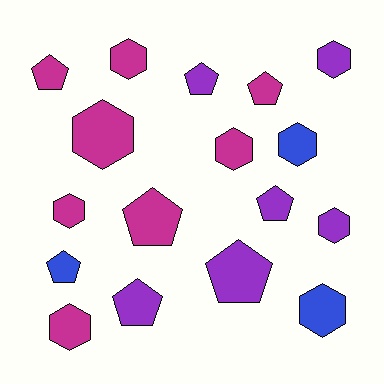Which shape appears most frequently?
Hexagon, with 9 objects.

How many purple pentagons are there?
There are 4 purple pentagons.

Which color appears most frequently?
Magenta, with 8 objects.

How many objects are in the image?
There are 17 objects.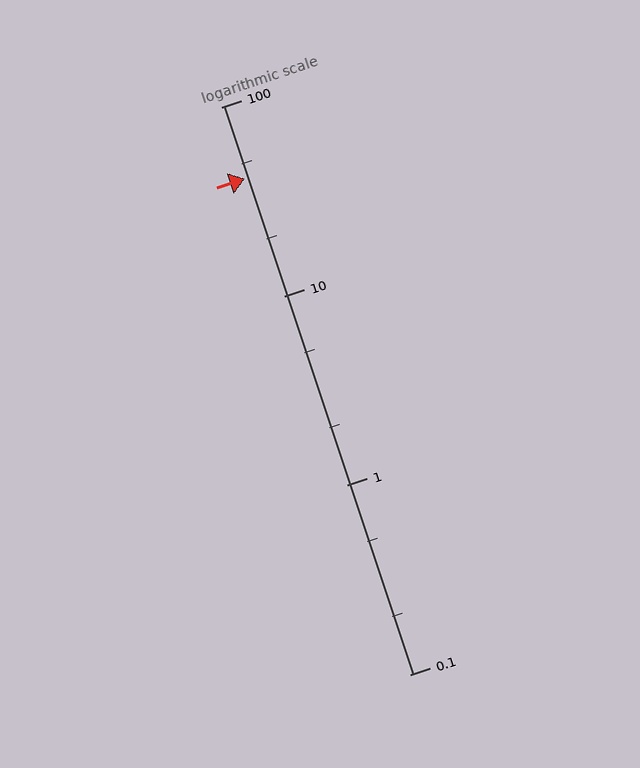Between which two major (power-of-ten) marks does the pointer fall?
The pointer is between 10 and 100.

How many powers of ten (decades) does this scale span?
The scale spans 3 decades, from 0.1 to 100.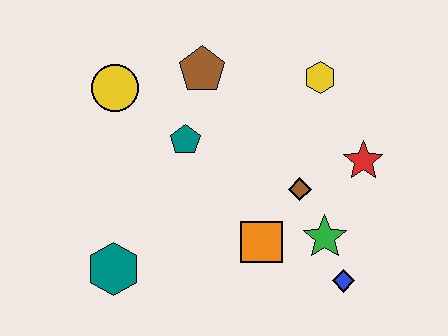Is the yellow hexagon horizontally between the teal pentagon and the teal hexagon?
No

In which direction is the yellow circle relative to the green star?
The yellow circle is to the left of the green star.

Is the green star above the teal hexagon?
Yes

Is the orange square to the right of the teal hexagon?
Yes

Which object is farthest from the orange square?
The yellow circle is farthest from the orange square.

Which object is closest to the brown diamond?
The green star is closest to the brown diamond.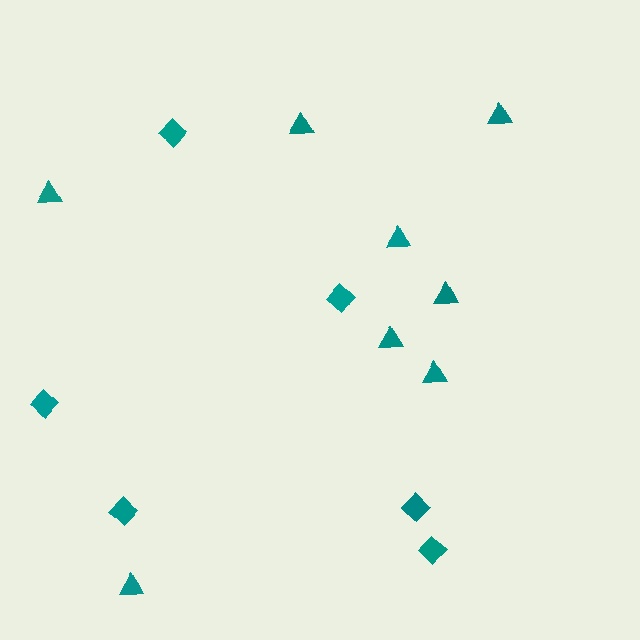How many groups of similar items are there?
There are 2 groups: one group of triangles (8) and one group of diamonds (6).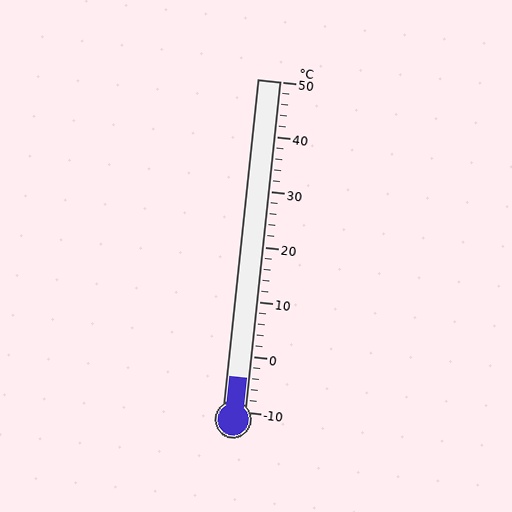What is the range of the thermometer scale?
The thermometer scale ranges from -10°C to 50°C.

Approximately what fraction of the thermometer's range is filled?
The thermometer is filled to approximately 10% of its range.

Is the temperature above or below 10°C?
The temperature is below 10°C.